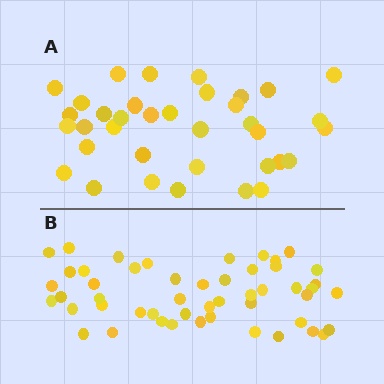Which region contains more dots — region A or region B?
Region B (the bottom region) has more dots.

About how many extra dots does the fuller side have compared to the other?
Region B has approximately 15 more dots than region A.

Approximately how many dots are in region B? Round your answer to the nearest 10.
About 50 dots.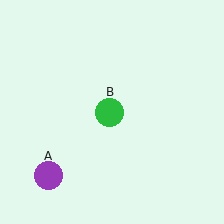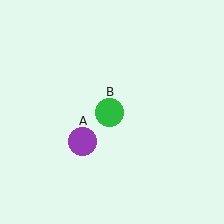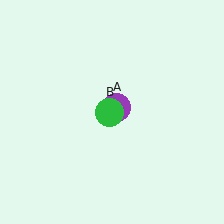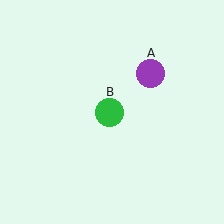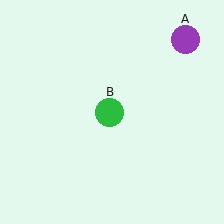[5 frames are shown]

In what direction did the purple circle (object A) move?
The purple circle (object A) moved up and to the right.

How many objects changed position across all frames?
1 object changed position: purple circle (object A).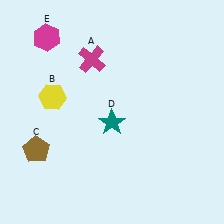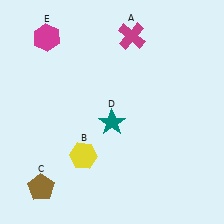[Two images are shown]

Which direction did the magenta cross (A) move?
The magenta cross (A) moved right.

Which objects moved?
The objects that moved are: the magenta cross (A), the yellow hexagon (B), the brown pentagon (C).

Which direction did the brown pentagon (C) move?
The brown pentagon (C) moved down.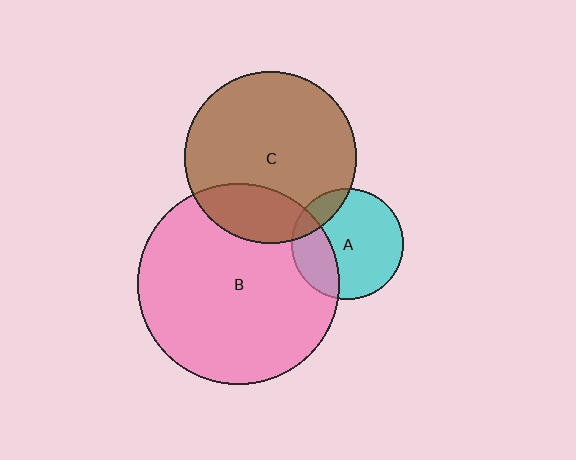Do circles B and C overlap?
Yes.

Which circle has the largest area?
Circle B (pink).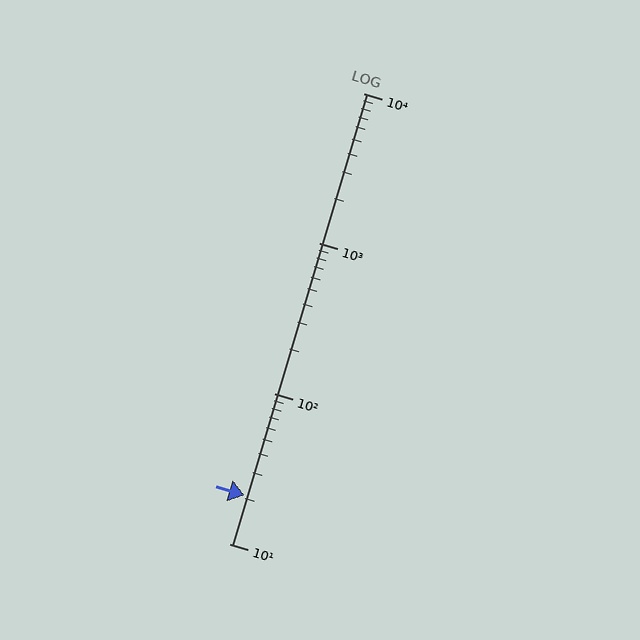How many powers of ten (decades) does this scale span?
The scale spans 3 decades, from 10 to 10000.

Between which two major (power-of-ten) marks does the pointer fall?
The pointer is between 10 and 100.